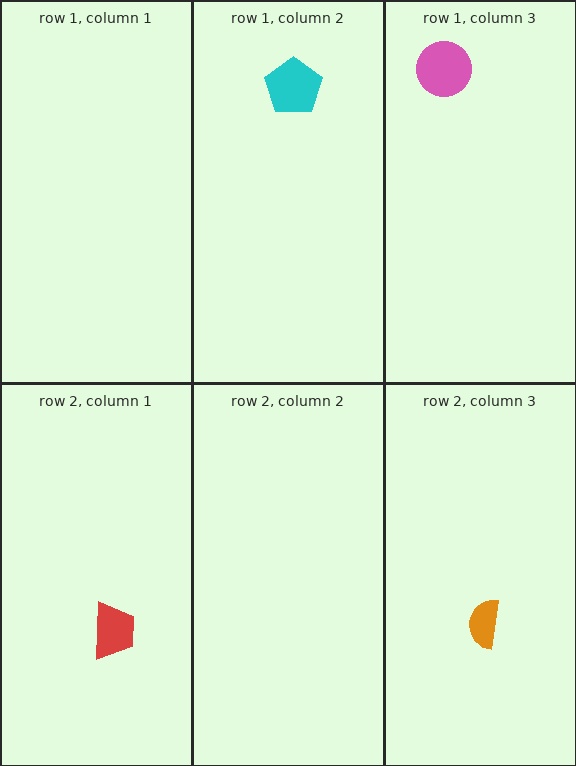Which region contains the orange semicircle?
The row 2, column 3 region.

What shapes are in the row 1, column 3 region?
The pink circle.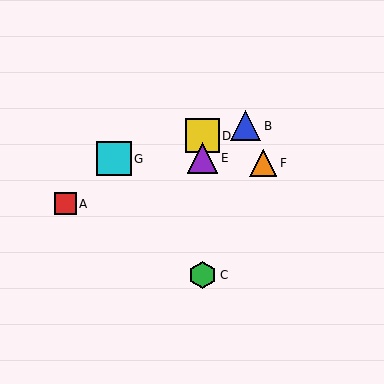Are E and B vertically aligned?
No, E is at x≈203 and B is at x≈246.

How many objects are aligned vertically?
3 objects (C, D, E) are aligned vertically.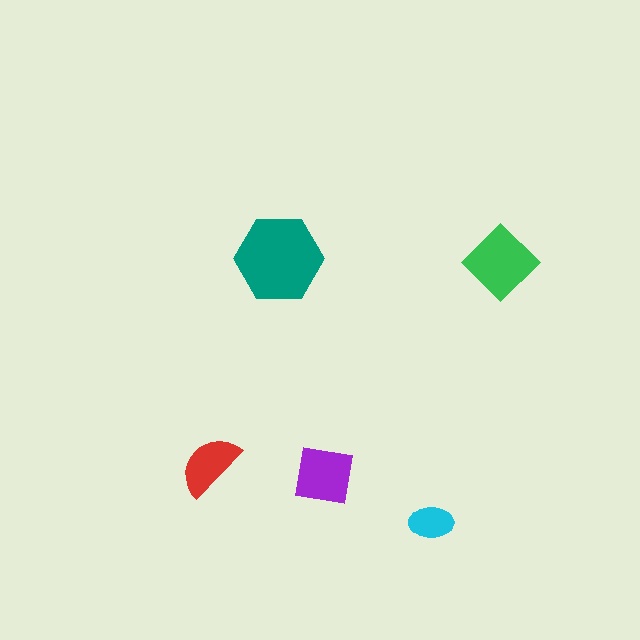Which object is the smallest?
The cyan ellipse.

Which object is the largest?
The teal hexagon.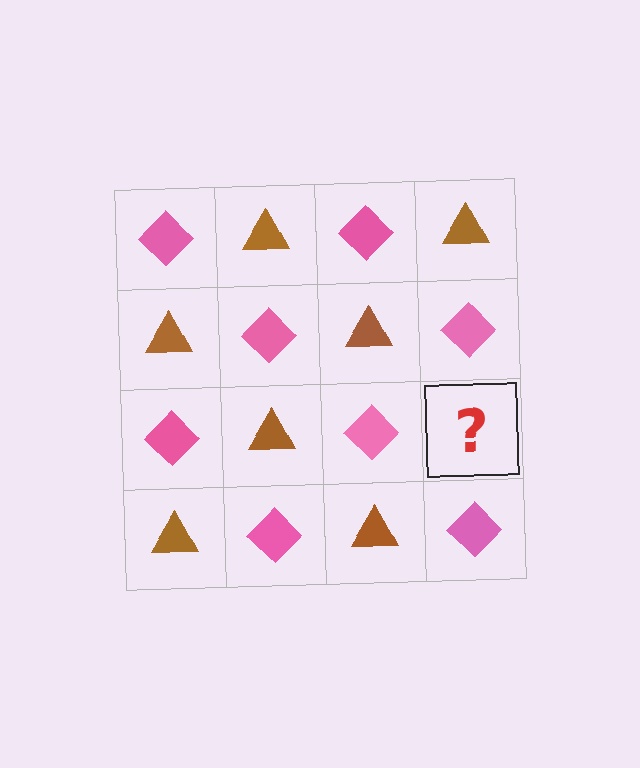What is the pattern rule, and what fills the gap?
The rule is that it alternates pink diamond and brown triangle in a checkerboard pattern. The gap should be filled with a brown triangle.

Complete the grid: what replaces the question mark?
The question mark should be replaced with a brown triangle.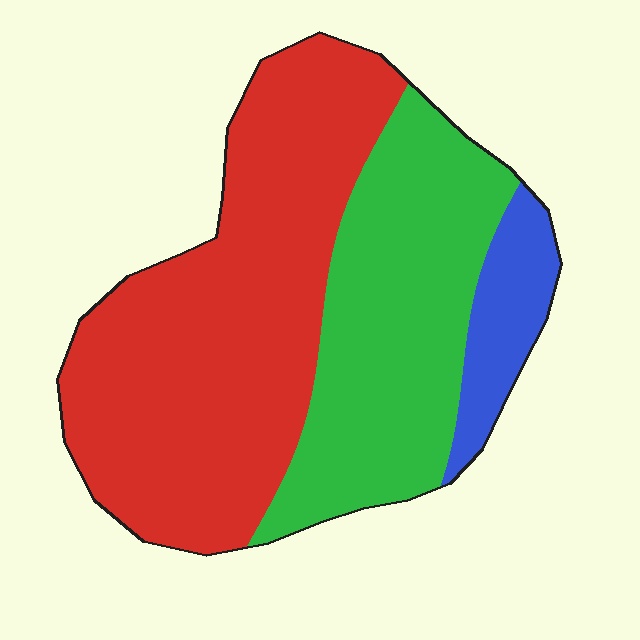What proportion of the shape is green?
Green takes up between a third and a half of the shape.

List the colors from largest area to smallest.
From largest to smallest: red, green, blue.